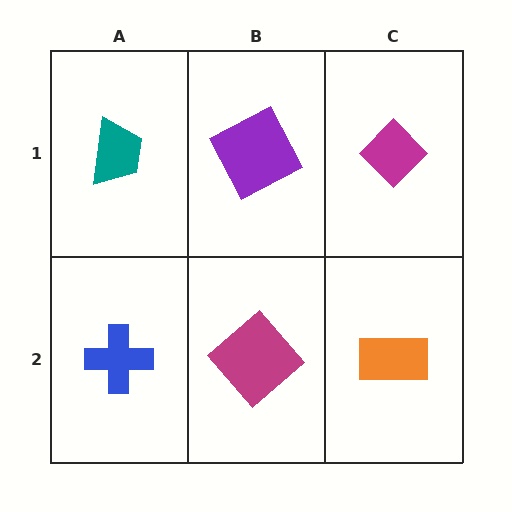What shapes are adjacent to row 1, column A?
A blue cross (row 2, column A), a purple square (row 1, column B).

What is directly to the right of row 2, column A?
A magenta diamond.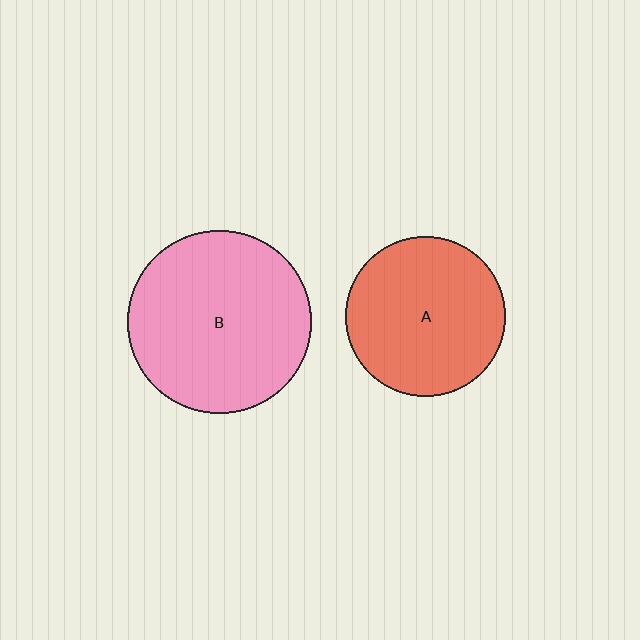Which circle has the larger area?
Circle B (pink).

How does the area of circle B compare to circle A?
Approximately 1.3 times.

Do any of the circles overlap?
No, none of the circles overlap.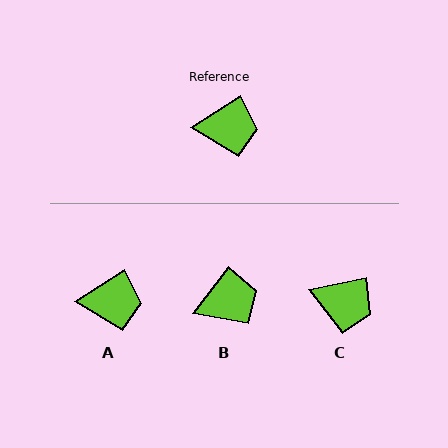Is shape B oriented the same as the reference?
No, it is off by about 21 degrees.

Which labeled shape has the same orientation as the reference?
A.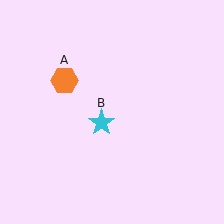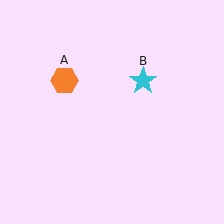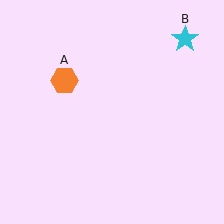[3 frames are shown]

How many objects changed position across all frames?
1 object changed position: cyan star (object B).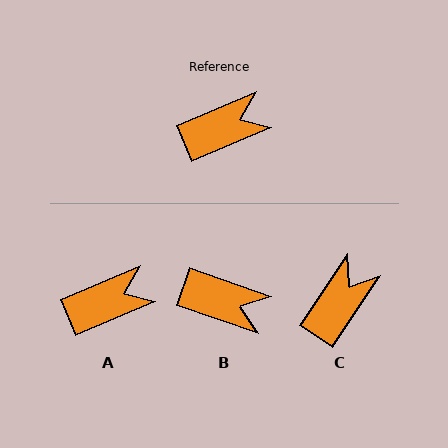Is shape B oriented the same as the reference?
No, it is off by about 41 degrees.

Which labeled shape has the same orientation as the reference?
A.